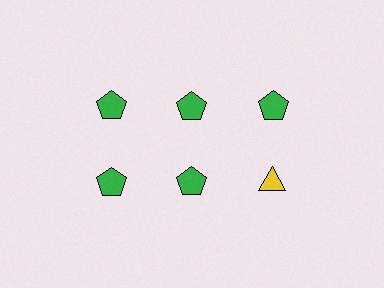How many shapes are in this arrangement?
There are 6 shapes arranged in a grid pattern.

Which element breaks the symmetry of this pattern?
The yellow triangle in the second row, center column breaks the symmetry. All other shapes are green pentagons.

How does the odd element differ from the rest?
It differs in both color (yellow instead of green) and shape (triangle instead of pentagon).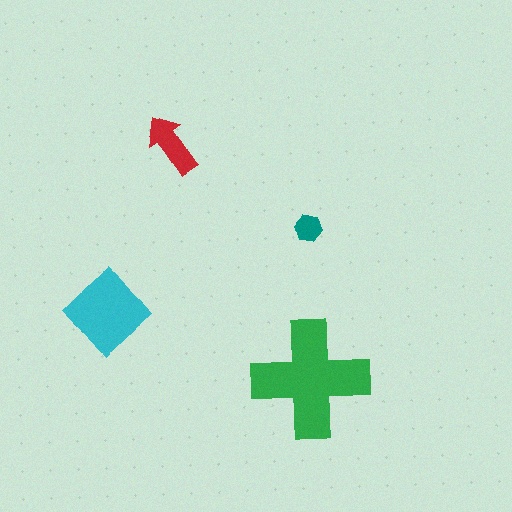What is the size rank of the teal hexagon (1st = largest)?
4th.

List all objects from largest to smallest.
The green cross, the cyan diamond, the red arrow, the teal hexagon.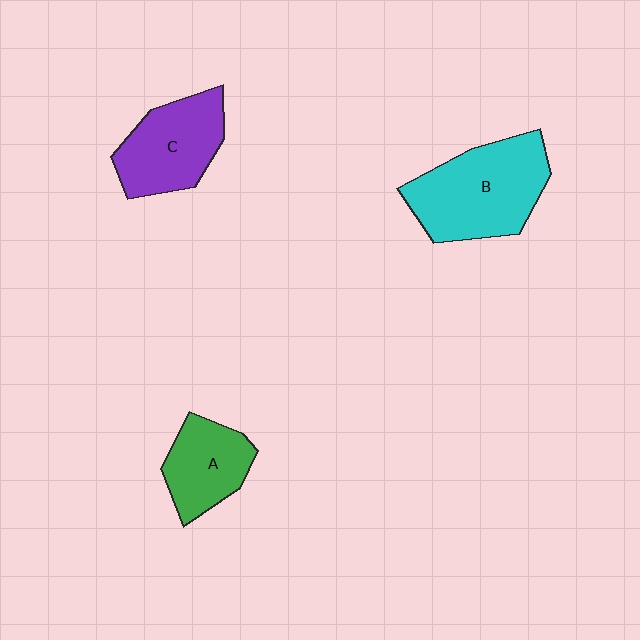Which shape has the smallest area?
Shape A (green).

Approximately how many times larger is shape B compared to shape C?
Approximately 1.3 times.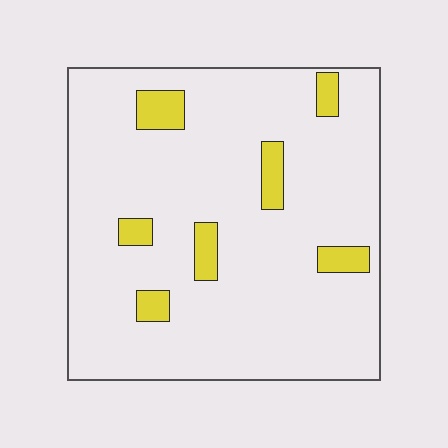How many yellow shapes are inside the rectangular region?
7.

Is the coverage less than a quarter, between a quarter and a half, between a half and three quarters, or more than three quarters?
Less than a quarter.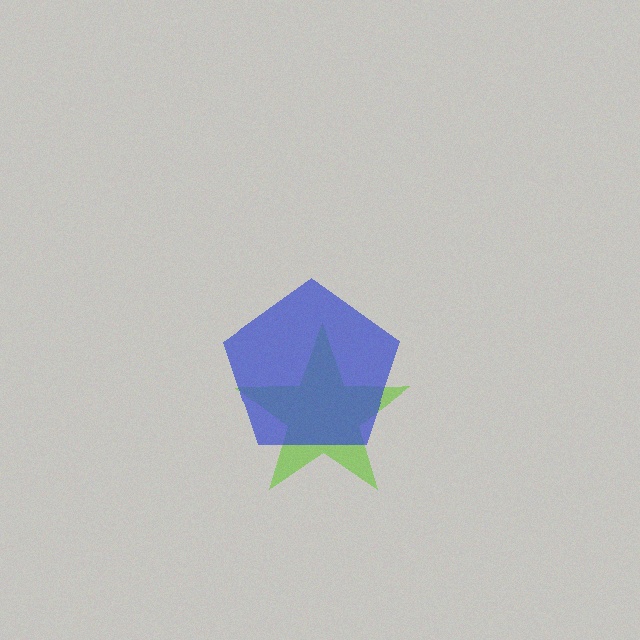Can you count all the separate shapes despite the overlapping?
Yes, there are 2 separate shapes.